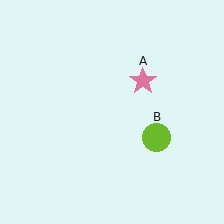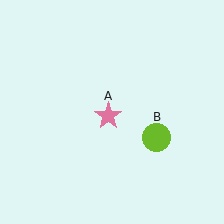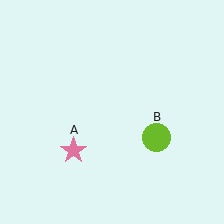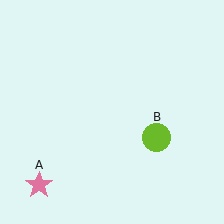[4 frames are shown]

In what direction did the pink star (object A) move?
The pink star (object A) moved down and to the left.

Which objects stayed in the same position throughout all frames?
Lime circle (object B) remained stationary.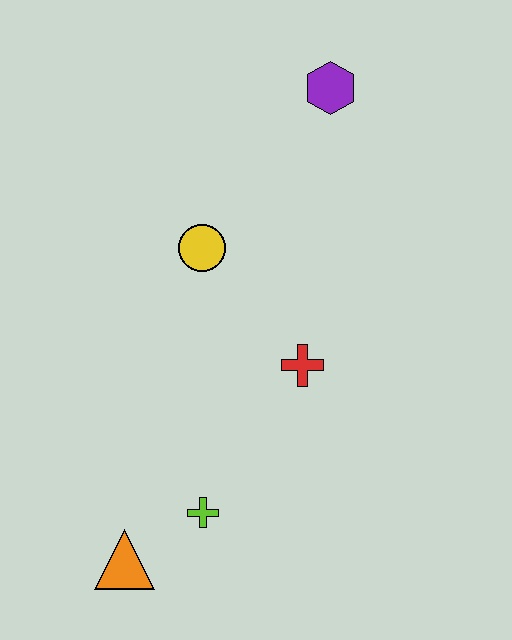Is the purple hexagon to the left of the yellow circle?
No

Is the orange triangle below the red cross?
Yes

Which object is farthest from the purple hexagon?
The orange triangle is farthest from the purple hexagon.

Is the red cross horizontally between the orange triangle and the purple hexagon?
Yes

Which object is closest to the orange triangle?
The lime cross is closest to the orange triangle.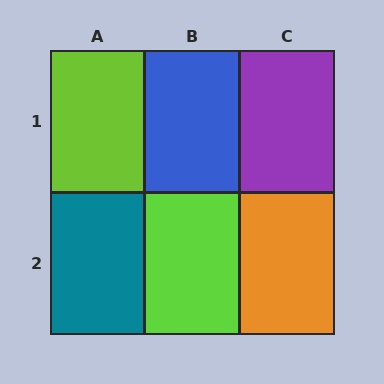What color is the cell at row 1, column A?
Lime.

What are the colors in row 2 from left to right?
Teal, lime, orange.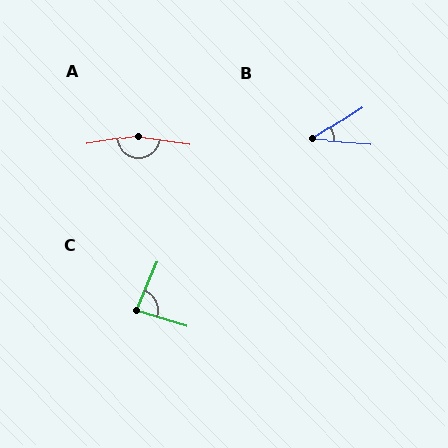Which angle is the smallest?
B, at approximately 38 degrees.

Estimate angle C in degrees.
Approximately 84 degrees.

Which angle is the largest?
A, at approximately 163 degrees.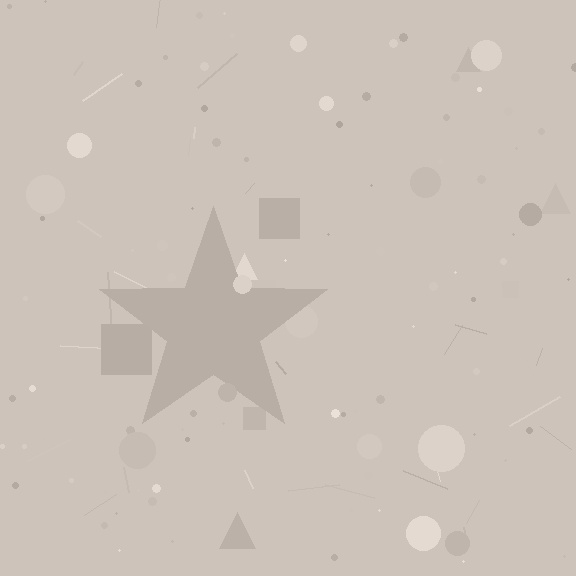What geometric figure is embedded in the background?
A star is embedded in the background.